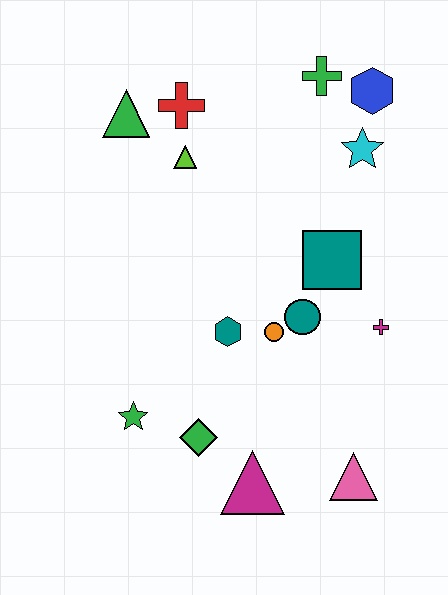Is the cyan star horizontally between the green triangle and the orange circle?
No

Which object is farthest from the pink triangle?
The green triangle is farthest from the pink triangle.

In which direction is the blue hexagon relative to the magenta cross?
The blue hexagon is above the magenta cross.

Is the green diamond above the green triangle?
No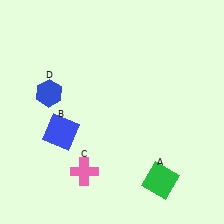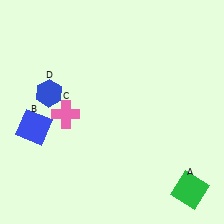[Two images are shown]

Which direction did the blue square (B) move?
The blue square (B) moved left.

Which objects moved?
The objects that moved are: the green square (A), the blue square (B), the pink cross (C).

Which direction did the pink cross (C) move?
The pink cross (C) moved up.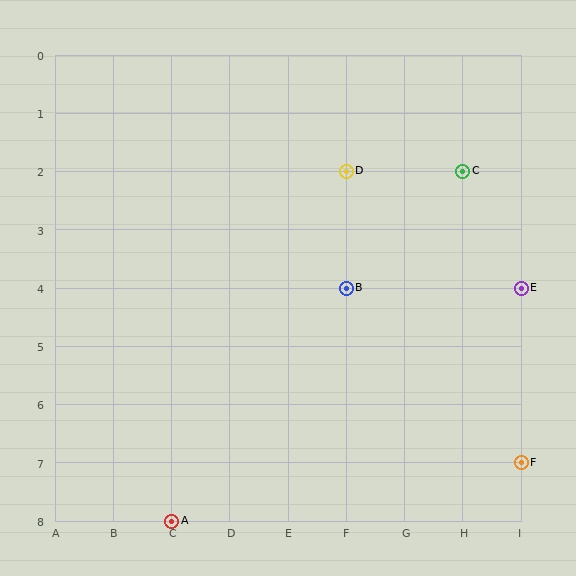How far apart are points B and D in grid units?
Points B and D are 2 rows apart.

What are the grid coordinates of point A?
Point A is at grid coordinates (C, 8).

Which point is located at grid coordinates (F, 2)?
Point D is at (F, 2).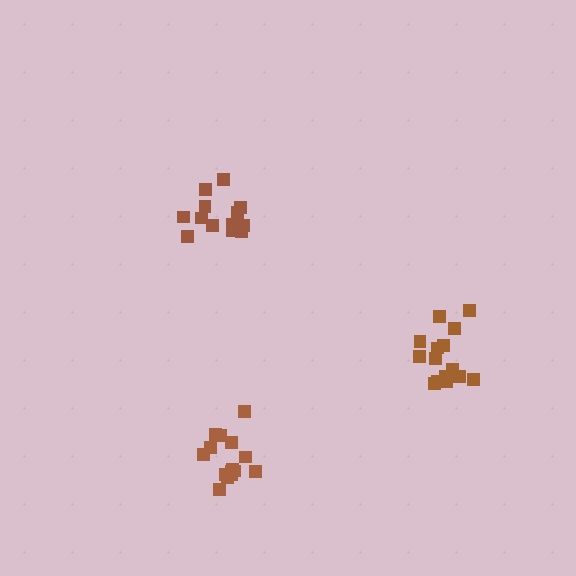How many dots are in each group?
Group 1: 15 dots, Group 2: 13 dots, Group 3: 15 dots (43 total).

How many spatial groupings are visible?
There are 3 spatial groupings.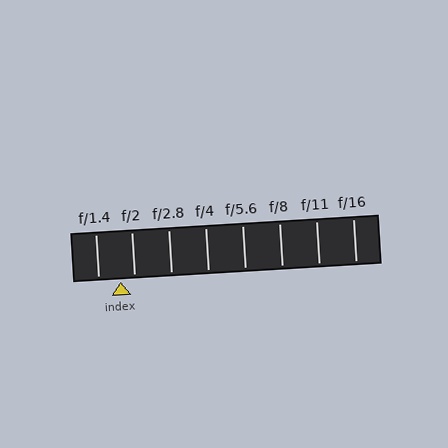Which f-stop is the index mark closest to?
The index mark is closest to f/2.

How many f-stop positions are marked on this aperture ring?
There are 8 f-stop positions marked.